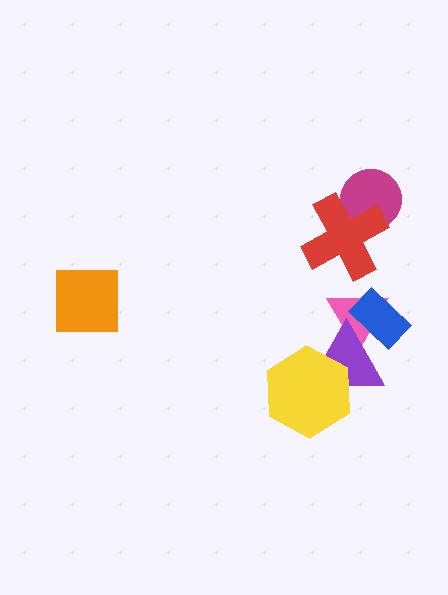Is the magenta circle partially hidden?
Yes, it is partially covered by another shape.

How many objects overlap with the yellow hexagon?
1 object overlaps with the yellow hexagon.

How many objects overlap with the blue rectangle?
2 objects overlap with the blue rectangle.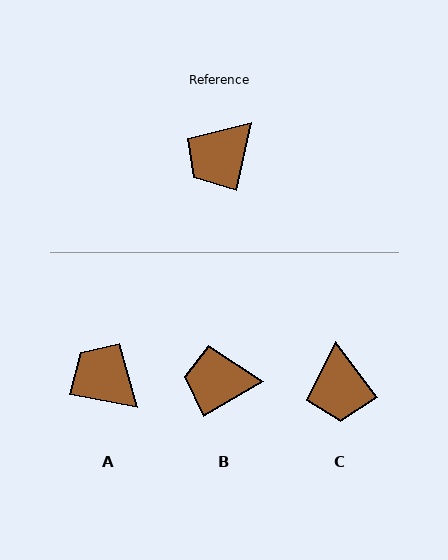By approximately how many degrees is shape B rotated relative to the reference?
Approximately 47 degrees clockwise.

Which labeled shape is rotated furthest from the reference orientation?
A, about 88 degrees away.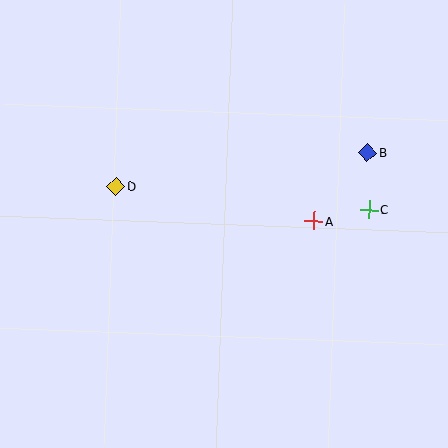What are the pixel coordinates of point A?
Point A is at (314, 221).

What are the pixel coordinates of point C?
Point C is at (369, 210).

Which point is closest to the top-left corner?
Point D is closest to the top-left corner.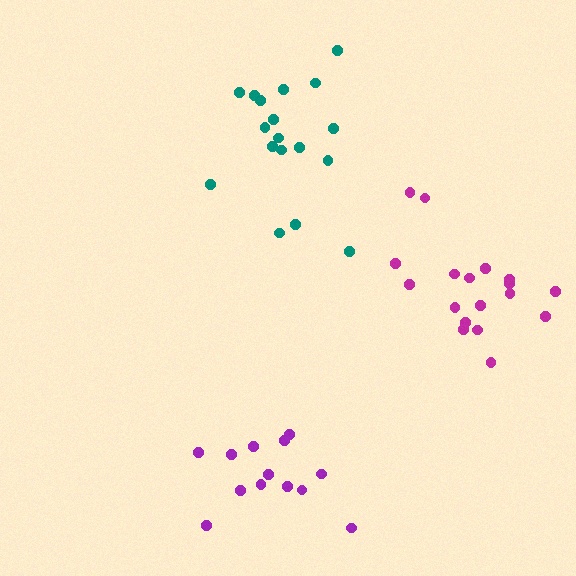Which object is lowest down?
The purple cluster is bottommost.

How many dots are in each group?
Group 1: 18 dots, Group 2: 13 dots, Group 3: 18 dots (49 total).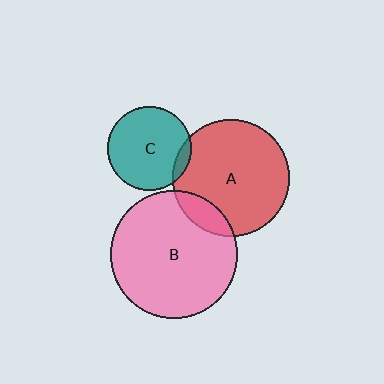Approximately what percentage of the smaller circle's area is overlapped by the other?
Approximately 10%.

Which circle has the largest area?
Circle B (pink).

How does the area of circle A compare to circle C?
Approximately 1.9 times.